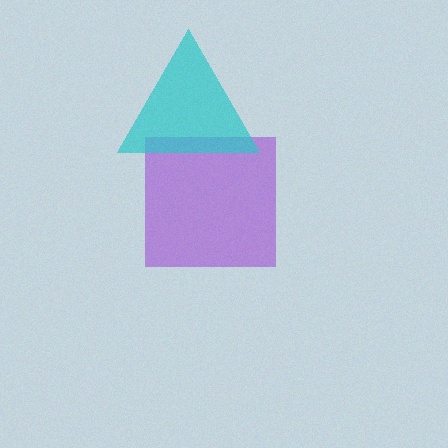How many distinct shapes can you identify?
There are 2 distinct shapes: a purple square, a cyan triangle.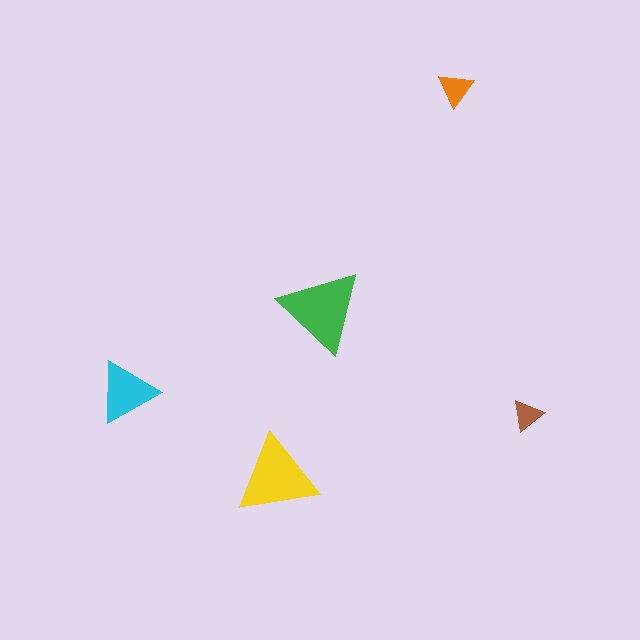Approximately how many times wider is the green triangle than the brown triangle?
About 2.5 times wider.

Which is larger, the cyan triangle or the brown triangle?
The cyan one.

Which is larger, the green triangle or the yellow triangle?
The green one.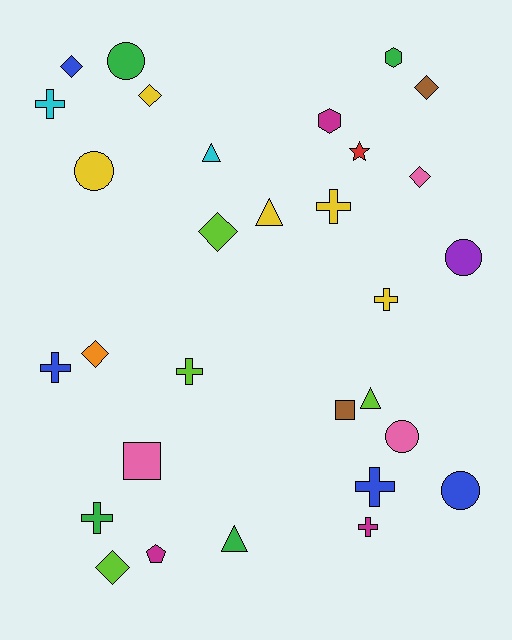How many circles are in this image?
There are 5 circles.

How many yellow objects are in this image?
There are 5 yellow objects.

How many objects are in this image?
There are 30 objects.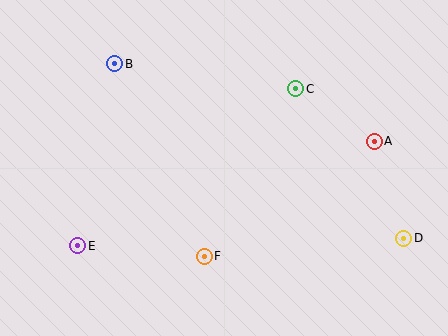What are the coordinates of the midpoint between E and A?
The midpoint between E and A is at (226, 194).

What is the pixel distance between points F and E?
The distance between F and E is 127 pixels.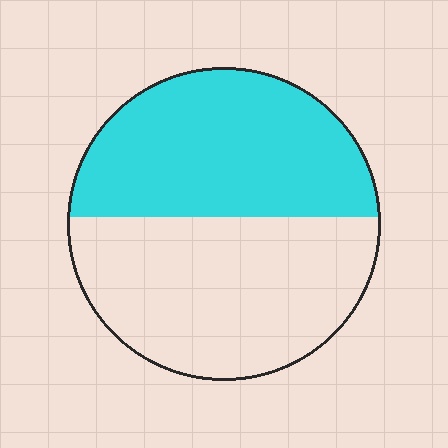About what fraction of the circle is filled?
About one half (1/2).